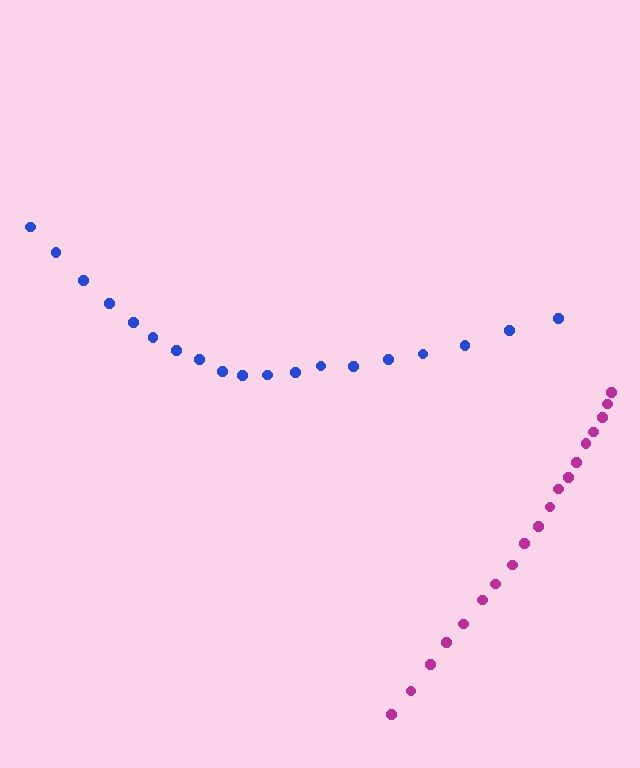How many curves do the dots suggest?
There are 2 distinct paths.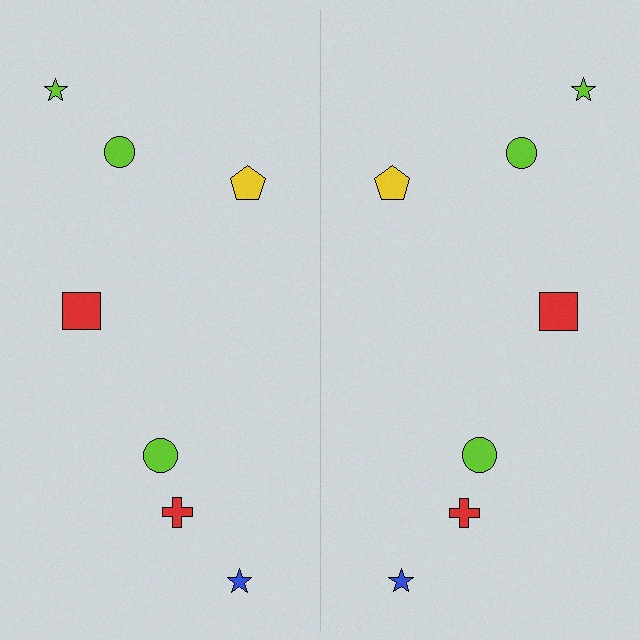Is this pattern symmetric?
Yes, this pattern has bilateral (reflection) symmetry.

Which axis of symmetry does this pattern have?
The pattern has a vertical axis of symmetry running through the center of the image.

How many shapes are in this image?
There are 14 shapes in this image.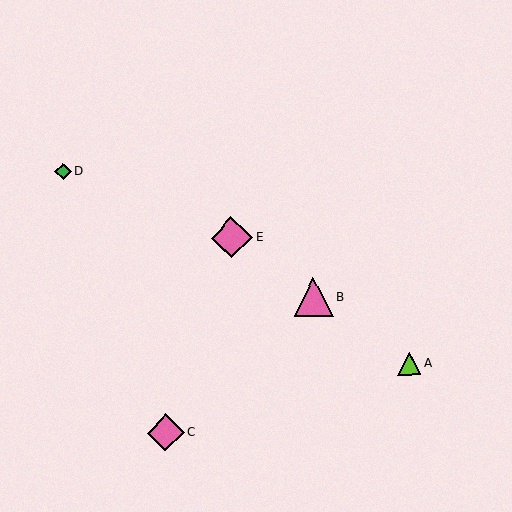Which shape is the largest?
The pink diamond (labeled E) is the largest.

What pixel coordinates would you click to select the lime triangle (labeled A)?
Click at (409, 364) to select the lime triangle A.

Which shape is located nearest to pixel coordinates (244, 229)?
The pink diamond (labeled E) at (232, 238) is nearest to that location.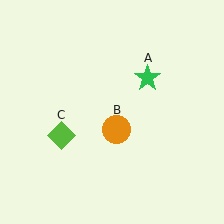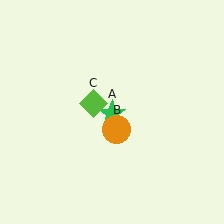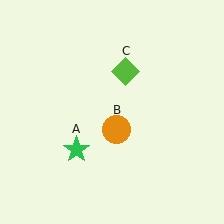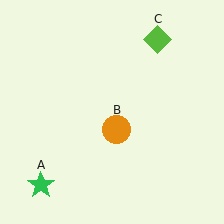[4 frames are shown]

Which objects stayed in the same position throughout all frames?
Orange circle (object B) remained stationary.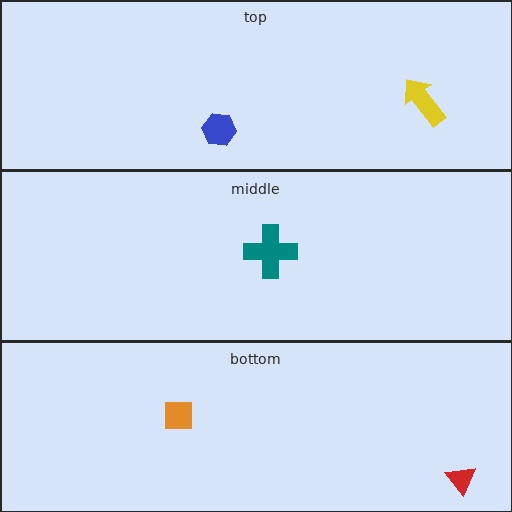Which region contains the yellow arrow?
The top region.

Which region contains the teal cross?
The middle region.